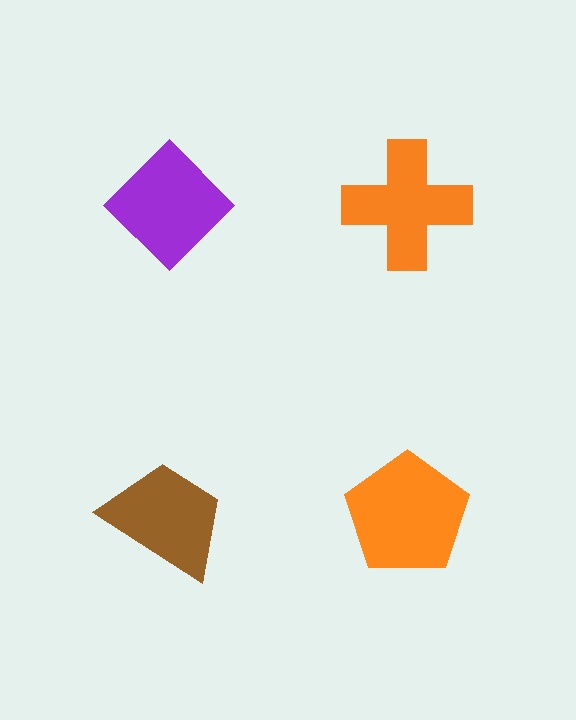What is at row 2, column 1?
A brown trapezoid.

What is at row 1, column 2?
An orange cross.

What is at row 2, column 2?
An orange pentagon.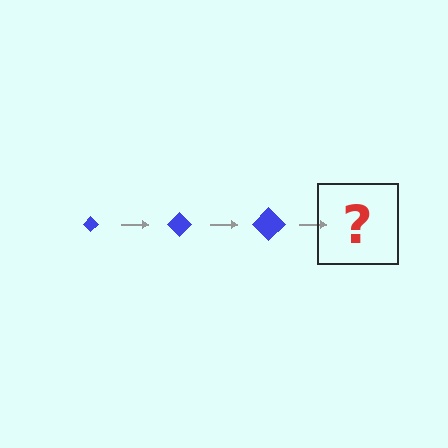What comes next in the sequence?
The next element should be a blue diamond, larger than the previous one.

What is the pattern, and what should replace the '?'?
The pattern is that the diamond gets progressively larger each step. The '?' should be a blue diamond, larger than the previous one.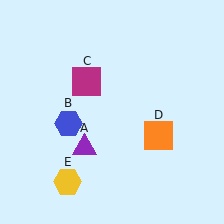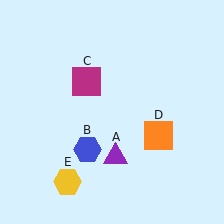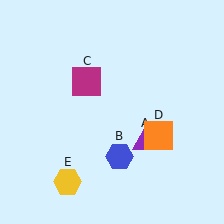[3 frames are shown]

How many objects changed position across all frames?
2 objects changed position: purple triangle (object A), blue hexagon (object B).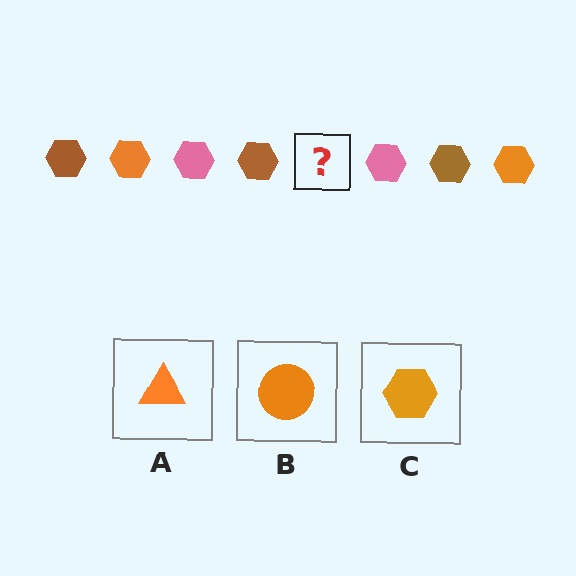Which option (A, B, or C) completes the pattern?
C.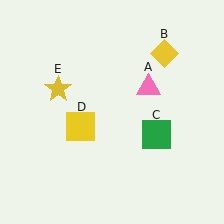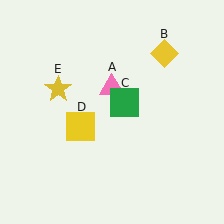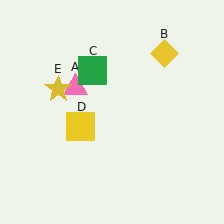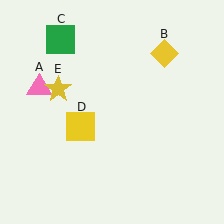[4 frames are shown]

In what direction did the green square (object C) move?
The green square (object C) moved up and to the left.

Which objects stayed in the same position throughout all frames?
Yellow diamond (object B) and yellow square (object D) and yellow star (object E) remained stationary.